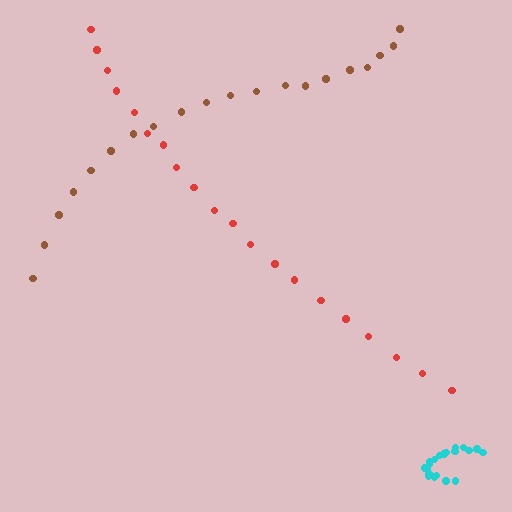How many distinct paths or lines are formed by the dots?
There are 3 distinct paths.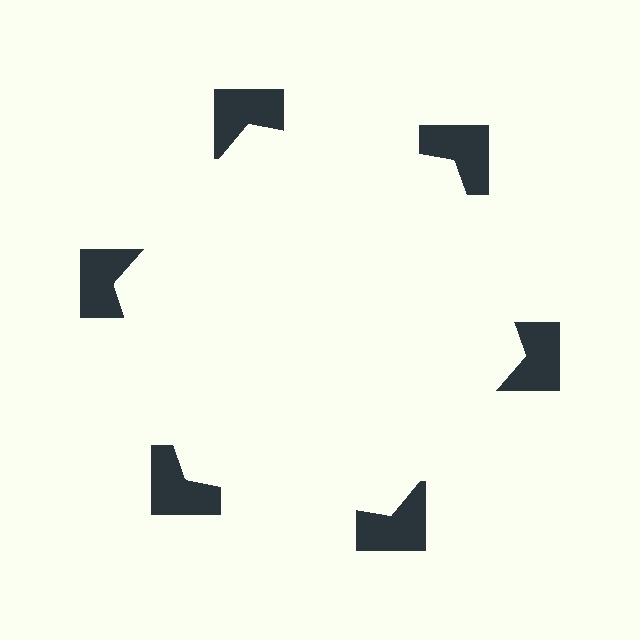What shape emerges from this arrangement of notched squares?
An illusory hexagon — its edges are inferred from the aligned wedge cuts in the notched squares, not physically drawn.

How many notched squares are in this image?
There are 6 — one at each vertex of the illusory hexagon.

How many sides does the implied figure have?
6 sides.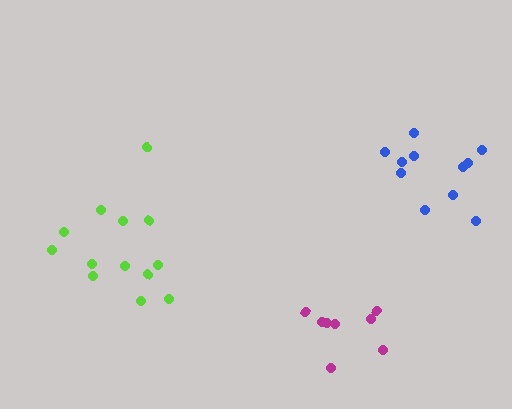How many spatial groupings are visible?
There are 3 spatial groupings.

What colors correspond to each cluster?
The clusters are colored: lime, blue, magenta.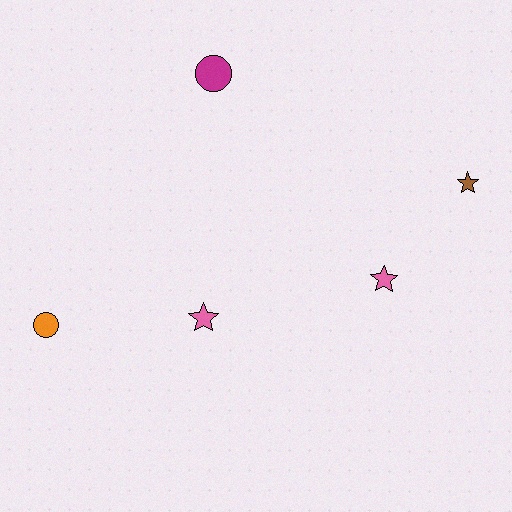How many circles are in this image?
There are 2 circles.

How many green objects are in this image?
There are no green objects.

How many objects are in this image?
There are 5 objects.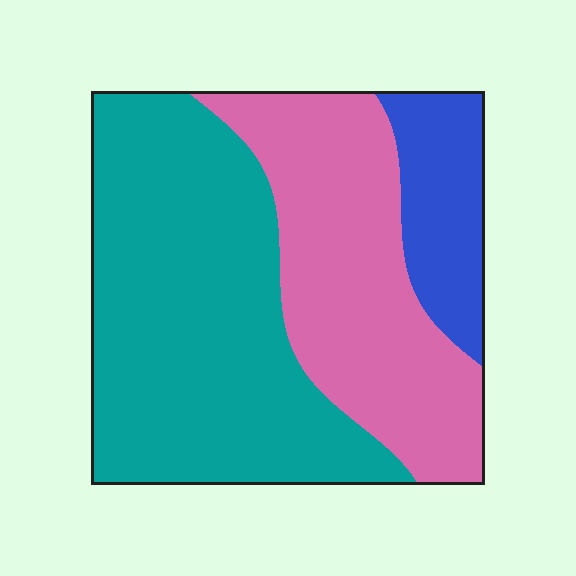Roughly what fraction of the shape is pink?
Pink takes up between a third and a half of the shape.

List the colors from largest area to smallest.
From largest to smallest: teal, pink, blue.